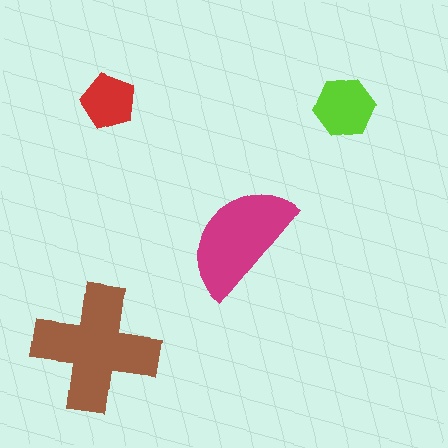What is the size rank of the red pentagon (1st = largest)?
4th.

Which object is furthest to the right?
The lime hexagon is rightmost.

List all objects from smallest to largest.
The red pentagon, the lime hexagon, the magenta semicircle, the brown cross.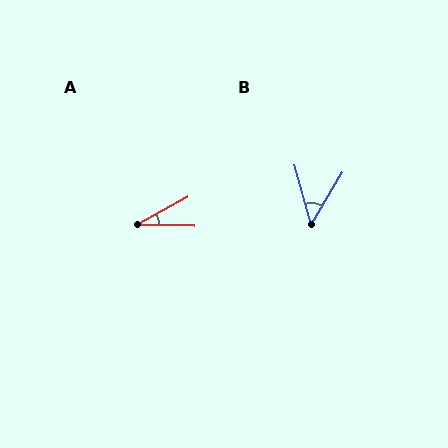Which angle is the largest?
B, at approximately 47 degrees.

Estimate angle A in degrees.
Approximately 30 degrees.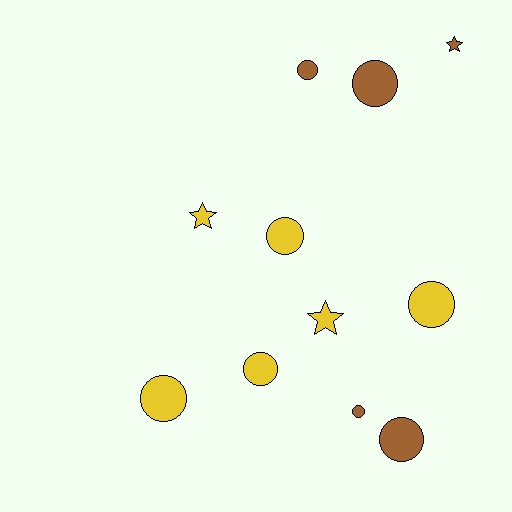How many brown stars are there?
There is 1 brown star.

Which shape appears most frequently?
Circle, with 8 objects.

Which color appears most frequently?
Yellow, with 6 objects.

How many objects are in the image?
There are 11 objects.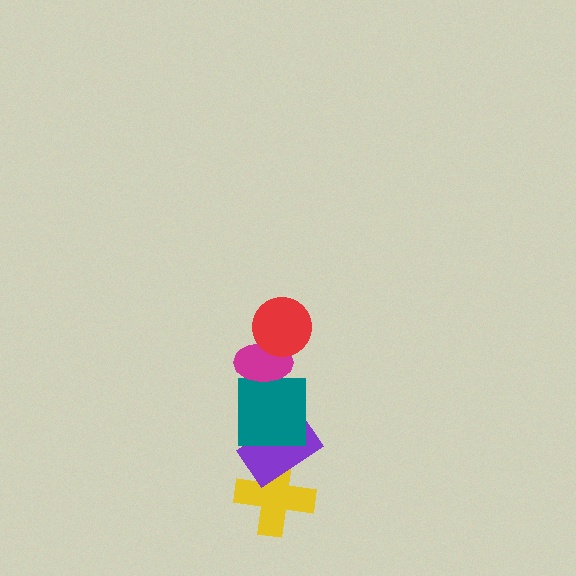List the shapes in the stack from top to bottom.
From top to bottom: the red circle, the magenta ellipse, the teal square, the purple rectangle, the yellow cross.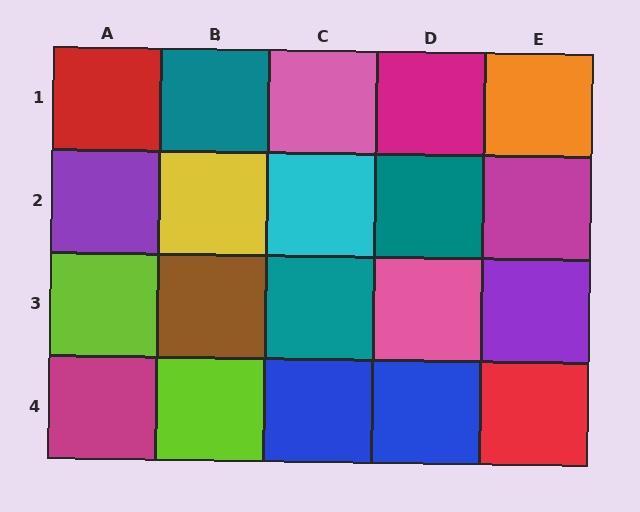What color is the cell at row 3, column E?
Purple.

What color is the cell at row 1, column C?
Pink.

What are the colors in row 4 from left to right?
Magenta, lime, blue, blue, red.